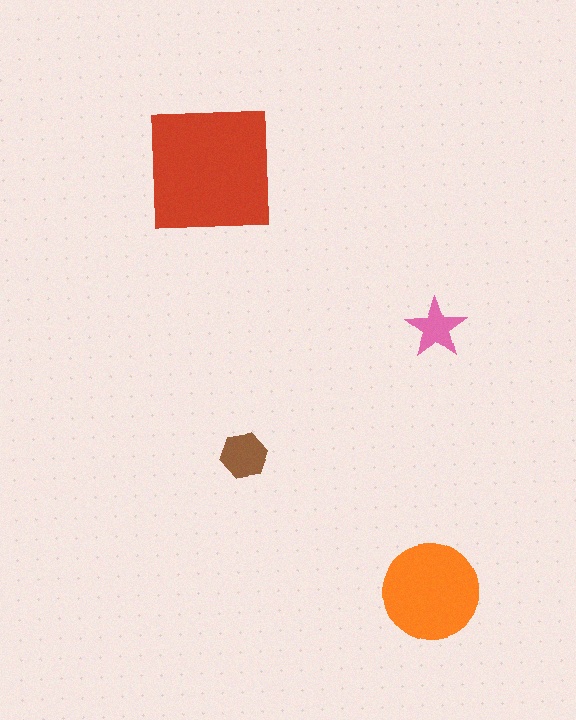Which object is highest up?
The red square is topmost.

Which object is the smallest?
The pink star.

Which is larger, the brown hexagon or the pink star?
The brown hexagon.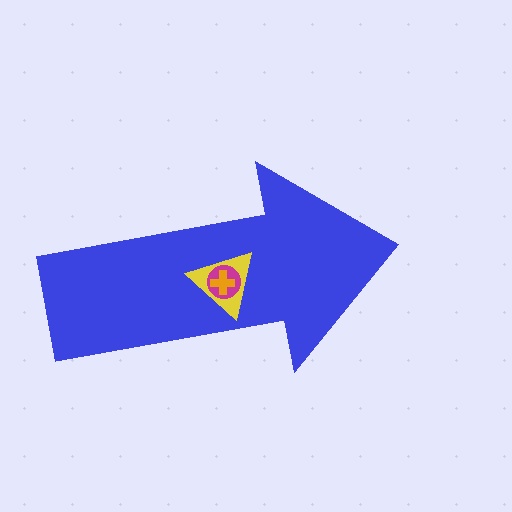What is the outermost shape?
The blue arrow.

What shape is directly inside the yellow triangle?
The magenta circle.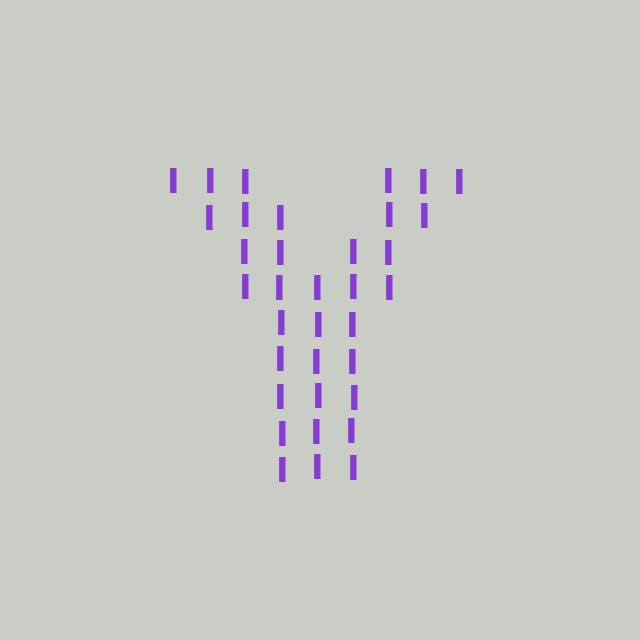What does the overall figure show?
The overall figure shows the letter Y.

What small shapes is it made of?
It is made of small letter I's.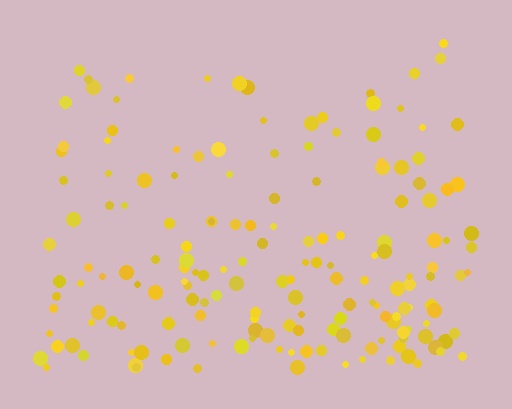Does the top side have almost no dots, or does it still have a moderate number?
Still a moderate number, just noticeably fewer than the bottom.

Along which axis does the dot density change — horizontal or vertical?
Vertical.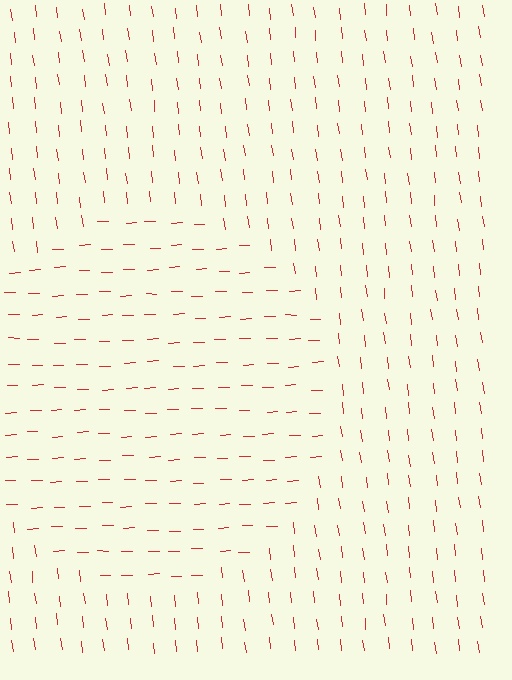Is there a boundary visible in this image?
Yes, there is a texture boundary formed by a change in line orientation.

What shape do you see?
I see a circle.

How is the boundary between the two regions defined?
The boundary is defined purely by a change in line orientation (approximately 85 degrees difference). All lines are the same color and thickness.